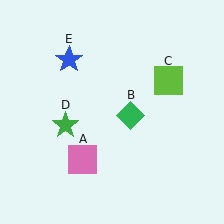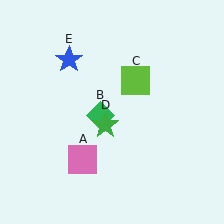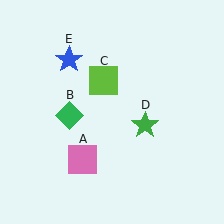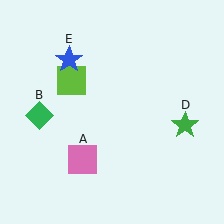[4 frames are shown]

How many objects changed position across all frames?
3 objects changed position: green diamond (object B), lime square (object C), green star (object D).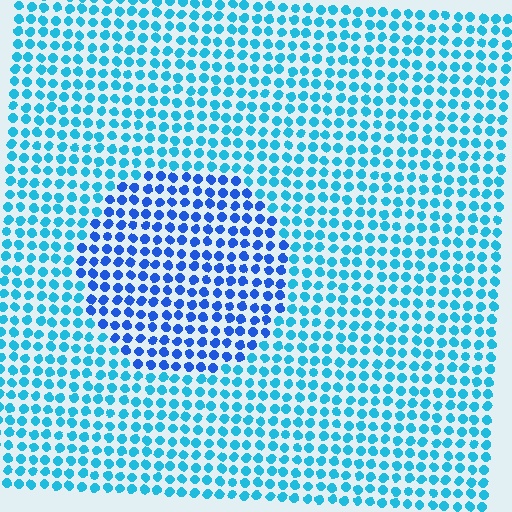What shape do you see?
I see a circle.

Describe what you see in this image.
The image is filled with small cyan elements in a uniform arrangement. A circle-shaped region is visible where the elements are tinted to a slightly different hue, forming a subtle color boundary.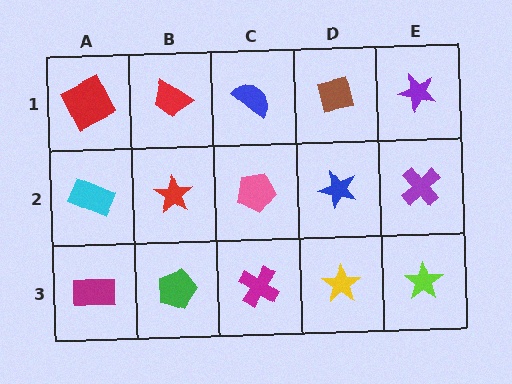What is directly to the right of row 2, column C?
A blue star.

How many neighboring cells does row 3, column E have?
2.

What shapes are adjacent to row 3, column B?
A red star (row 2, column B), a magenta rectangle (row 3, column A), a magenta cross (row 3, column C).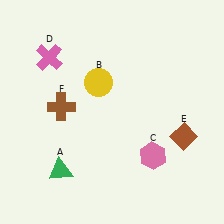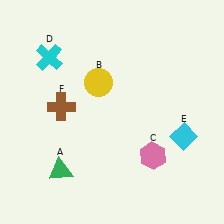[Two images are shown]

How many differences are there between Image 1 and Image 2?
There are 2 differences between the two images.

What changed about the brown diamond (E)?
In Image 1, E is brown. In Image 2, it changed to cyan.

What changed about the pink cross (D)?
In Image 1, D is pink. In Image 2, it changed to cyan.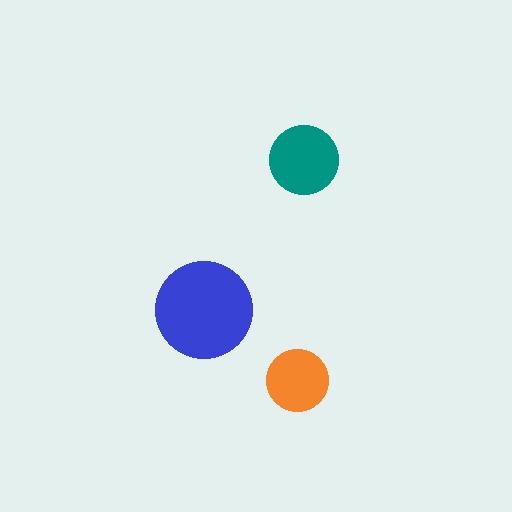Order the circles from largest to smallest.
the blue one, the teal one, the orange one.